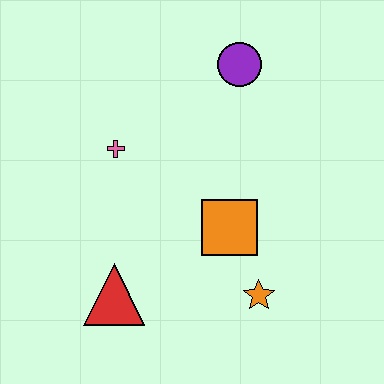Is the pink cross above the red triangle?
Yes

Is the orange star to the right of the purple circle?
Yes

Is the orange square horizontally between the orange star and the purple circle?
No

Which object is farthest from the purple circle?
The red triangle is farthest from the purple circle.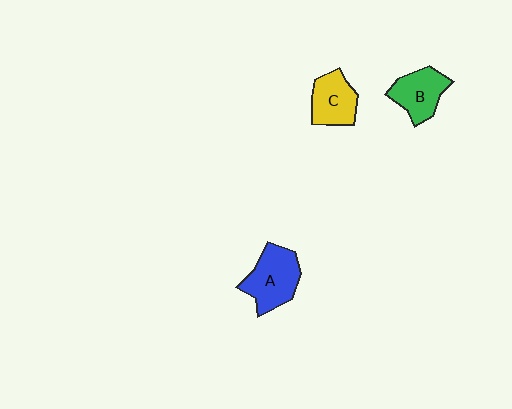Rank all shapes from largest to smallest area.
From largest to smallest: A (blue), B (green), C (yellow).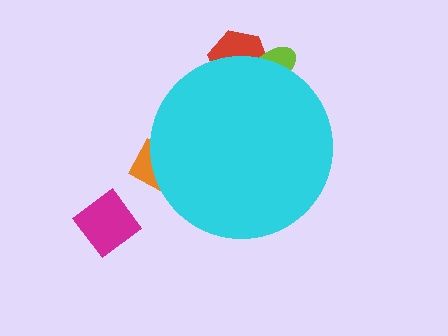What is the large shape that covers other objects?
A cyan circle.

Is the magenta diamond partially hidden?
No, the magenta diamond is fully visible.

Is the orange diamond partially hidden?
Yes, the orange diamond is partially hidden behind the cyan circle.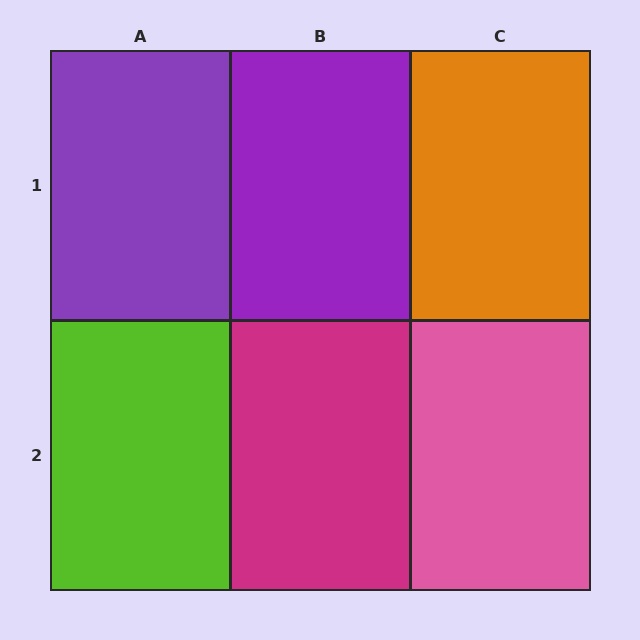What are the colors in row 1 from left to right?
Purple, purple, orange.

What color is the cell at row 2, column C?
Pink.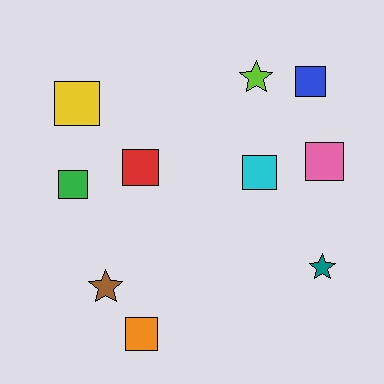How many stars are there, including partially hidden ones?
There are 3 stars.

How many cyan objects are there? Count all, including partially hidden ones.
There is 1 cyan object.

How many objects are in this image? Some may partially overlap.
There are 10 objects.